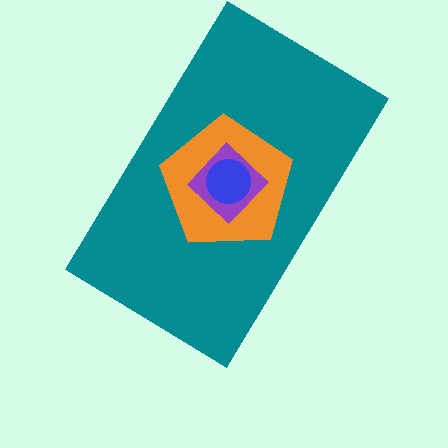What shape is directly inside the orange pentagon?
The purple diamond.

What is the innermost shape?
The blue circle.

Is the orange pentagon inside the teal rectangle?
Yes.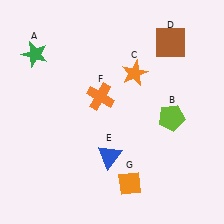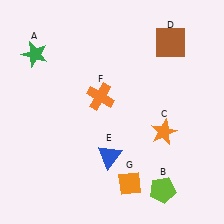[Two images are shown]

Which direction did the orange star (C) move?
The orange star (C) moved down.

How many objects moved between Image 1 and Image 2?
2 objects moved between the two images.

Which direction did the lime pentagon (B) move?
The lime pentagon (B) moved down.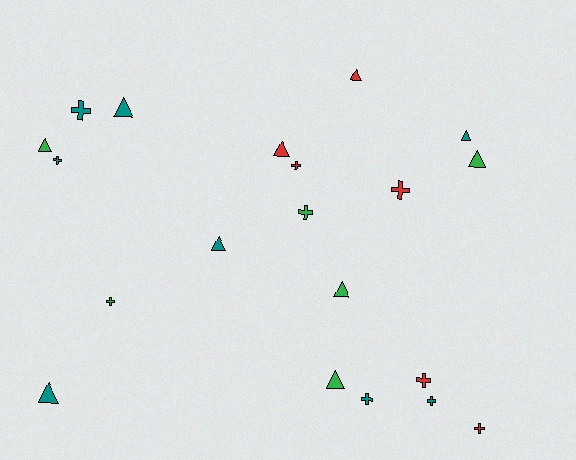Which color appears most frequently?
Teal, with 8 objects.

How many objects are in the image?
There are 20 objects.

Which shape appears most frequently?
Cross, with 10 objects.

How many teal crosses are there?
There are 4 teal crosses.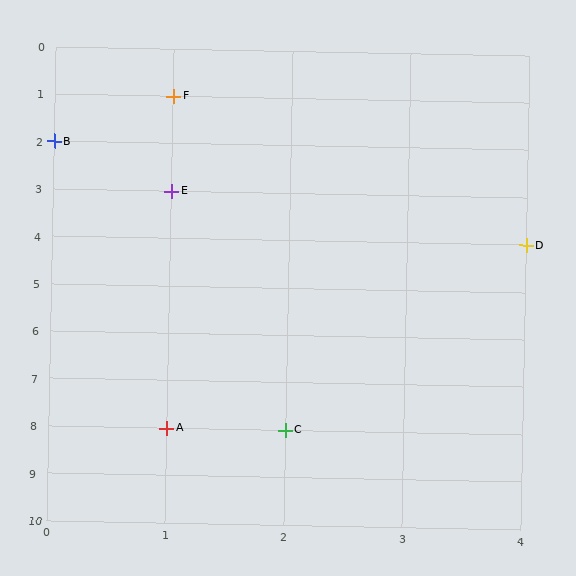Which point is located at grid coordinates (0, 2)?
Point B is at (0, 2).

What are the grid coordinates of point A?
Point A is at grid coordinates (1, 8).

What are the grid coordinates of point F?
Point F is at grid coordinates (1, 1).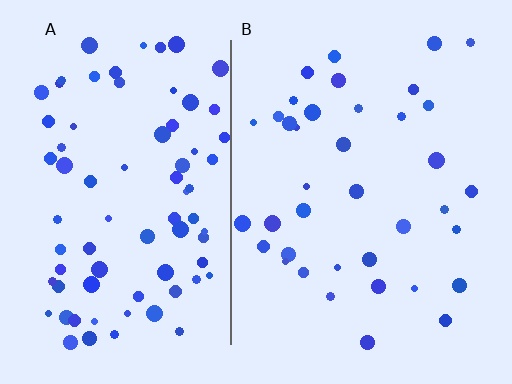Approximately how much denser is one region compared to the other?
Approximately 2.0× — region A over region B.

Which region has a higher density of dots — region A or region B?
A (the left).